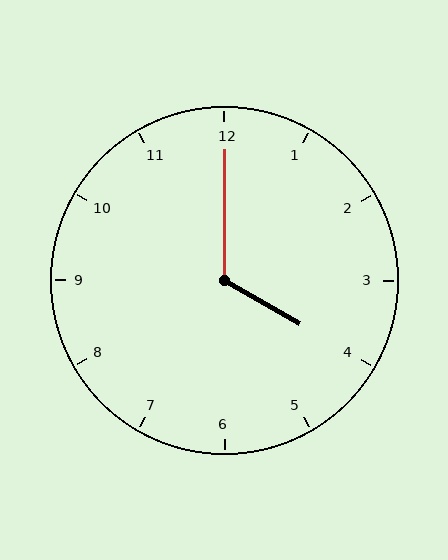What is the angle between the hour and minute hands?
Approximately 120 degrees.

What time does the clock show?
4:00.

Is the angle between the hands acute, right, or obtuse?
It is obtuse.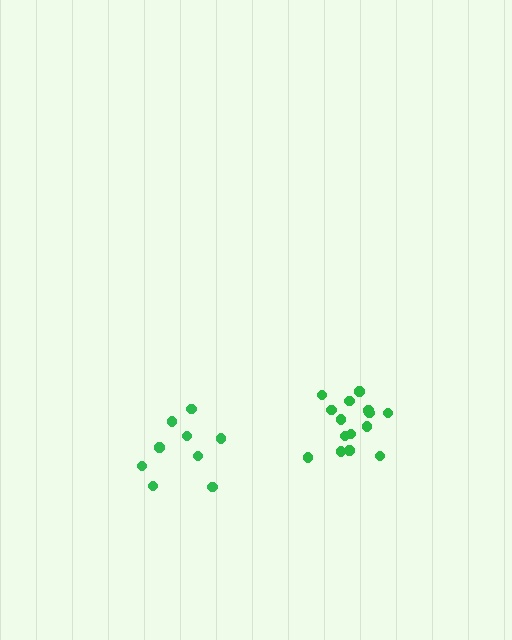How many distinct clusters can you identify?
There are 2 distinct clusters.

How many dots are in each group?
Group 1: 9 dots, Group 2: 15 dots (24 total).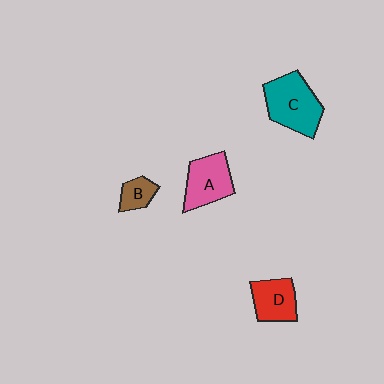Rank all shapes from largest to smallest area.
From largest to smallest: C (teal), A (pink), D (red), B (brown).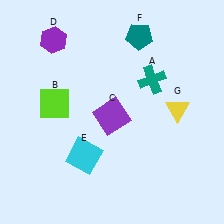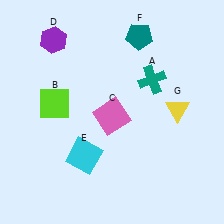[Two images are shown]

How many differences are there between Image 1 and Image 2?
There is 1 difference between the two images.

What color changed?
The square (C) changed from purple in Image 1 to pink in Image 2.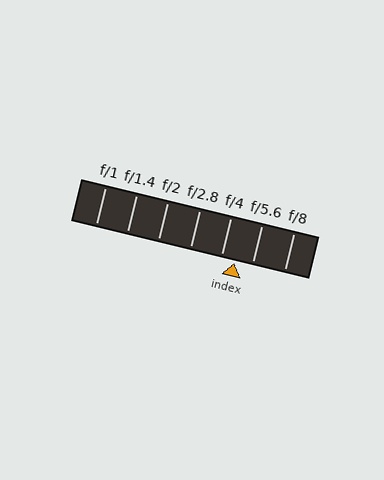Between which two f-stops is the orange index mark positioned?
The index mark is between f/4 and f/5.6.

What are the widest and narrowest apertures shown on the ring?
The widest aperture shown is f/1 and the narrowest is f/8.